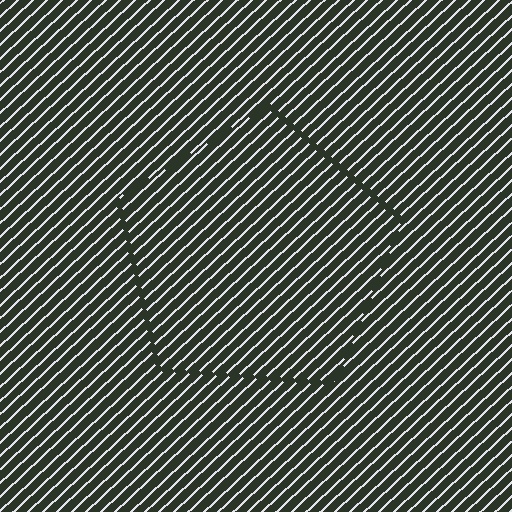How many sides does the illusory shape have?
5 sides — the line-ends trace a pentagon.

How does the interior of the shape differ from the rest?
The interior of the shape contains the same grating, shifted by half a period — the contour is defined by the phase discontinuity where line-ends from the inner and outer gratings abut.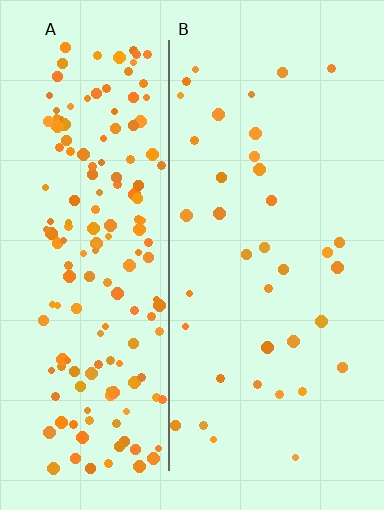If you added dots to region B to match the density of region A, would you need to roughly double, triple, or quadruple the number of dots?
Approximately quadruple.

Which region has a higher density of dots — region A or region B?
A (the left).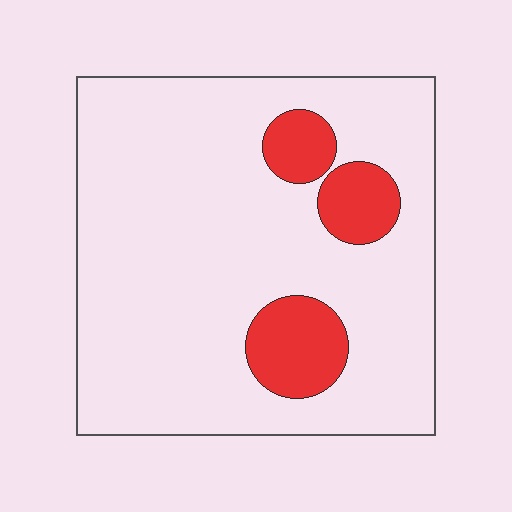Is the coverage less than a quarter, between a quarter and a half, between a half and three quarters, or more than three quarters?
Less than a quarter.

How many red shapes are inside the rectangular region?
3.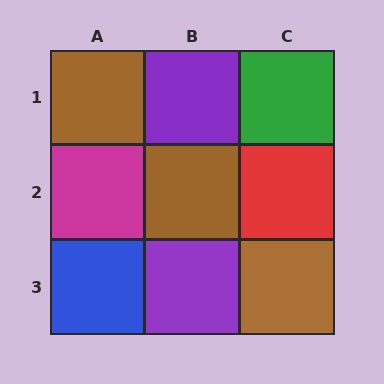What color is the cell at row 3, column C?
Brown.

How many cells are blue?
1 cell is blue.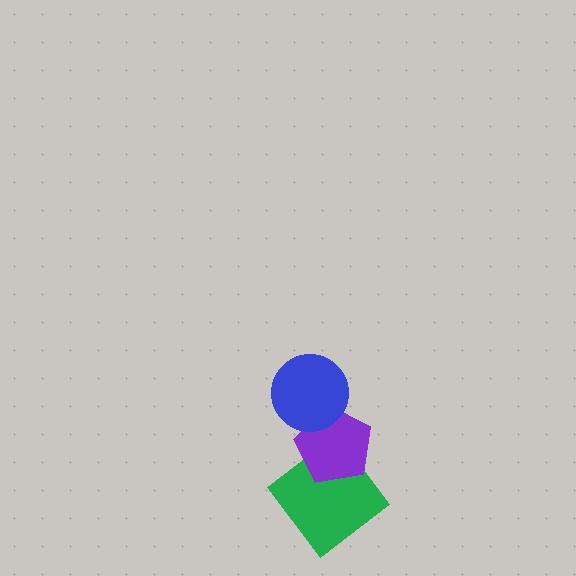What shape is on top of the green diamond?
The purple pentagon is on top of the green diamond.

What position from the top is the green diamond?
The green diamond is 3rd from the top.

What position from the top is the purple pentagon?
The purple pentagon is 2nd from the top.